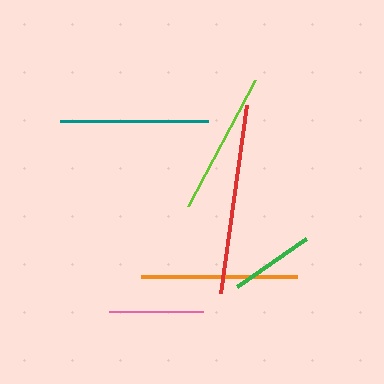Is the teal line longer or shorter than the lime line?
The teal line is longer than the lime line.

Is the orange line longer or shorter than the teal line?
The orange line is longer than the teal line.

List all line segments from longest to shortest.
From longest to shortest: red, orange, teal, lime, pink, green.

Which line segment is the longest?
The red line is the longest at approximately 189 pixels.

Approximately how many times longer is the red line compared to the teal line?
The red line is approximately 1.3 times the length of the teal line.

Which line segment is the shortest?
The green line is the shortest at approximately 83 pixels.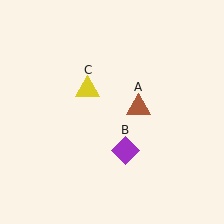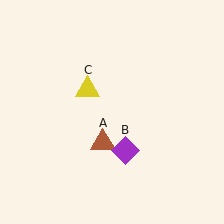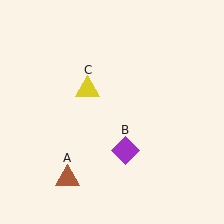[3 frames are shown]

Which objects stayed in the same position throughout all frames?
Purple diamond (object B) and yellow triangle (object C) remained stationary.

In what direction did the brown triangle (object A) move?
The brown triangle (object A) moved down and to the left.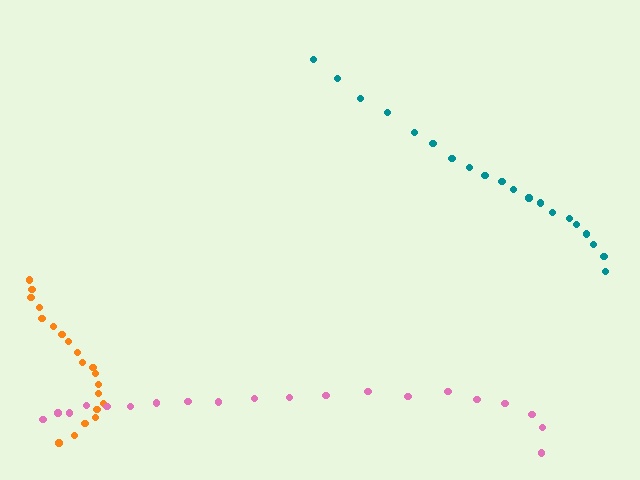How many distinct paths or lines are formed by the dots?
There are 3 distinct paths.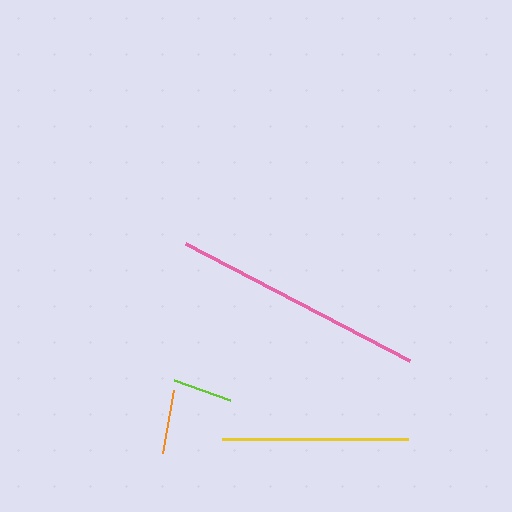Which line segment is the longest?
The pink line is the longest at approximately 252 pixels.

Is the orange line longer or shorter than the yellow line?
The yellow line is longer than the orange line.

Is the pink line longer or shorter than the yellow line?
The pink line is longer than the yellow line.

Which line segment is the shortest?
The lime line is the shortest at approximately 60 pixels.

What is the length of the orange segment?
The orange segment is approximately 64 pixels long.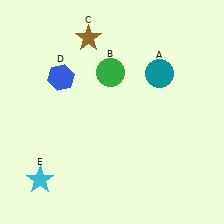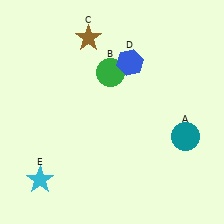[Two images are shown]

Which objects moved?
The objects that moved are: the teal circle (A), the blue hexagon (D).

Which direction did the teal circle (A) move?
The teal circle (A) moved down.